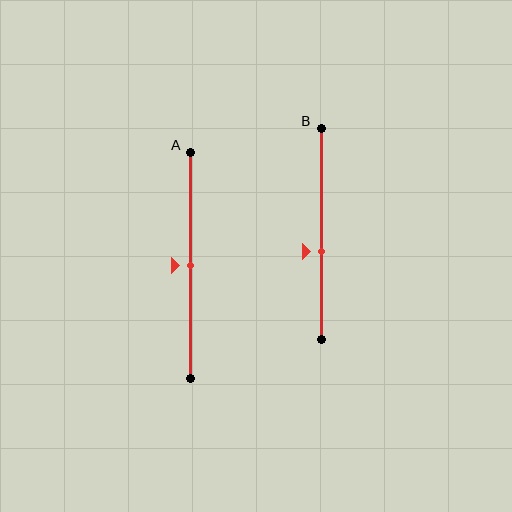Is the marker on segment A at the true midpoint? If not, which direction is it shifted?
Yes, the marker on segment A is at the true midpoint.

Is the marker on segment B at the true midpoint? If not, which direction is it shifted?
No, the marker on segment B is shifted downward by about 8% of the segment length.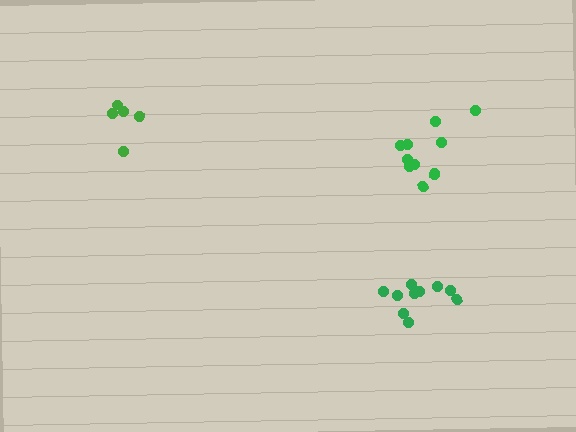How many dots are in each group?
Group 1: 5 dots, Group 2: 11 dots, Group 3: 10 dots (26 total).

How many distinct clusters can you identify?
There are 3 distinct clusters.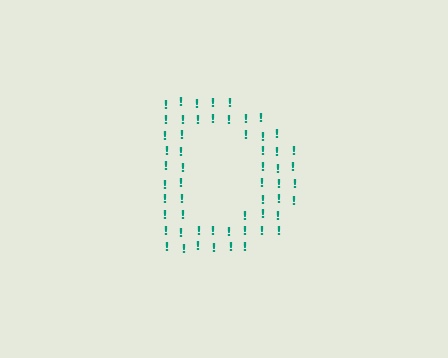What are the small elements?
The small elements are exclamation marks.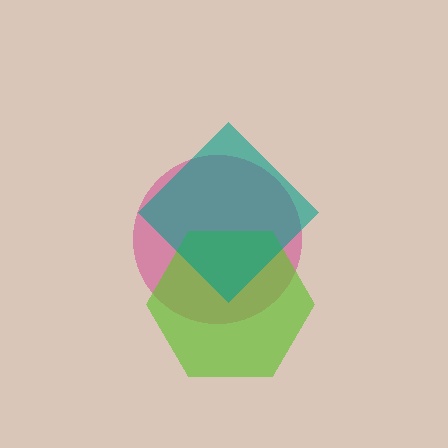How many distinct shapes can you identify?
There are 3 distinct shapes: a magenta circle, a lime hexagon, a teal diamond.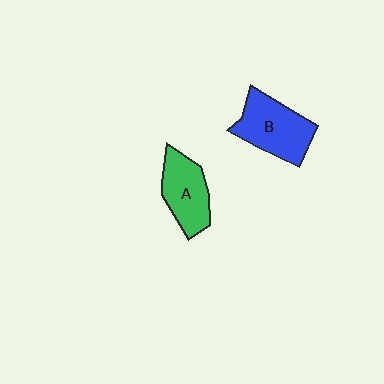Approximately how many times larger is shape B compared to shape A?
Approximately 1.2 times.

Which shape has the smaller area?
Shape A (green).